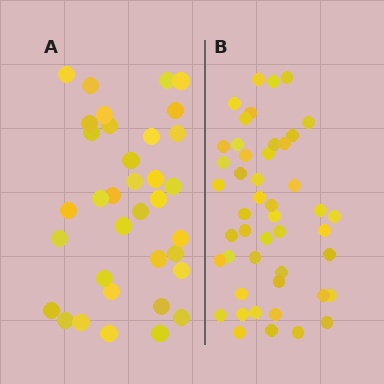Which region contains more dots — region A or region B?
Region B (the right region) has more dots.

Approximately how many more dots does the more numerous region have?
Region B has roughly 12 or so more dots than region A.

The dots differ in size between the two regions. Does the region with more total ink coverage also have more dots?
No. Region A has more total ink coverage because its dots are larger, but region B actually contains more individual dots. Total area can be misleading — the number of items is what matters here.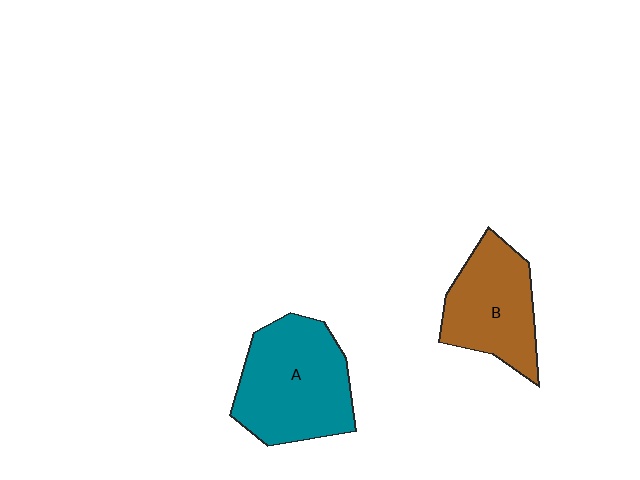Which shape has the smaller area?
Shape B (brown).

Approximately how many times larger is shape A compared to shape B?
Approximately 1.3 times.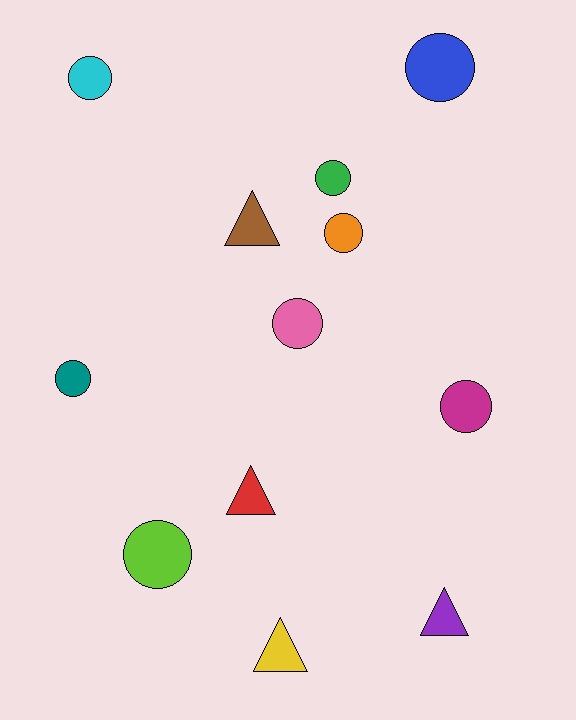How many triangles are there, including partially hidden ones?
There are 4 triangles.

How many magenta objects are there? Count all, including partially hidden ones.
There is 1 magenta object.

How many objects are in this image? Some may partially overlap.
There are 12 objects.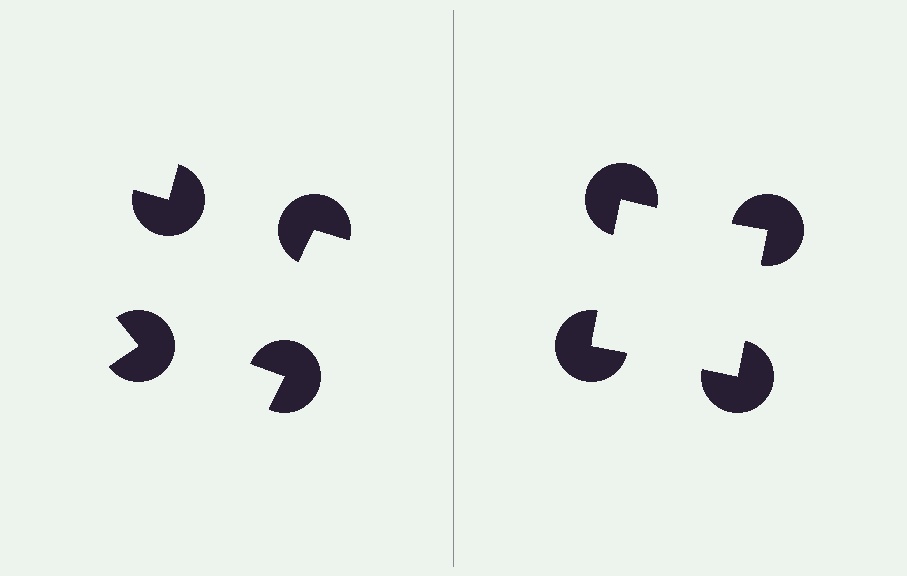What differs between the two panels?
The pac-man discs are positioned identically on both sides; only the wedge orientations differ. On the right they align to a square; on the left they are misaligned.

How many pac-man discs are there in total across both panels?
8 — 4 on each side.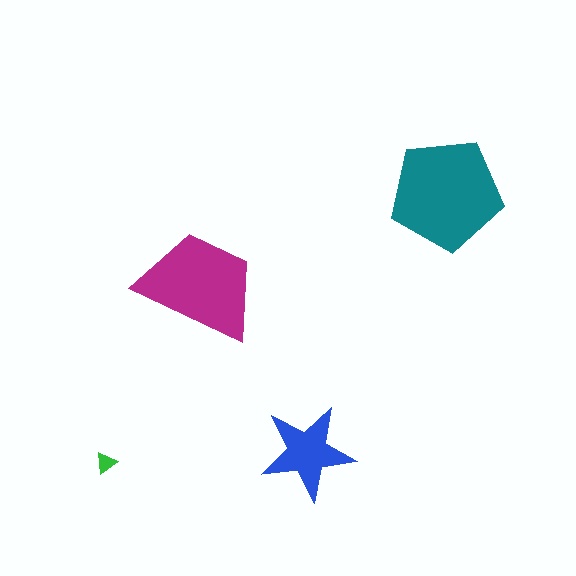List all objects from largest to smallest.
The teal pentagon, the magenta trapezoid, the blue star, the green triangle.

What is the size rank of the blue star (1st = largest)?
3rd.